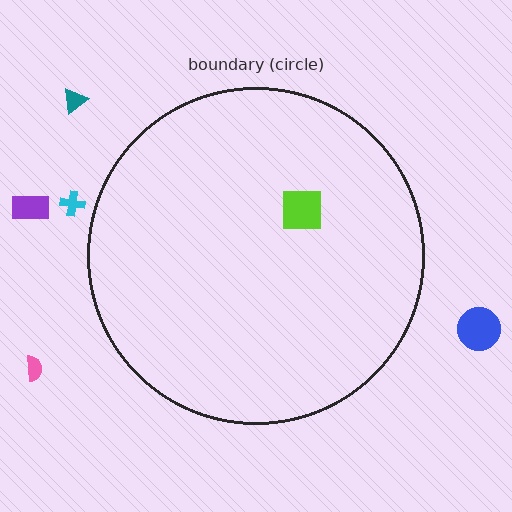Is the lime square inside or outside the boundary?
Inside.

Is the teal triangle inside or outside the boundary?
Outside.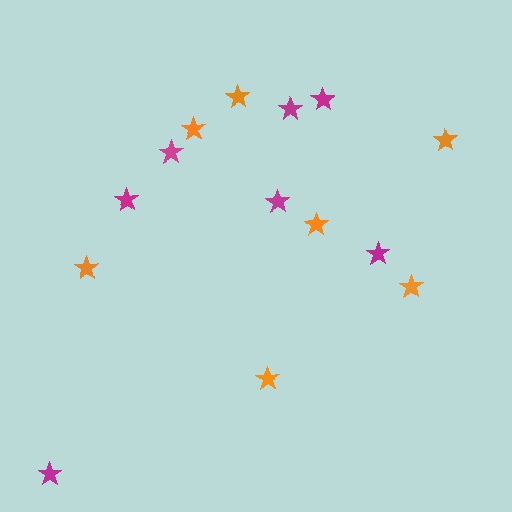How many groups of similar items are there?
There are 2 groups: one group of orange stars (7) and one group of magenta stars (7).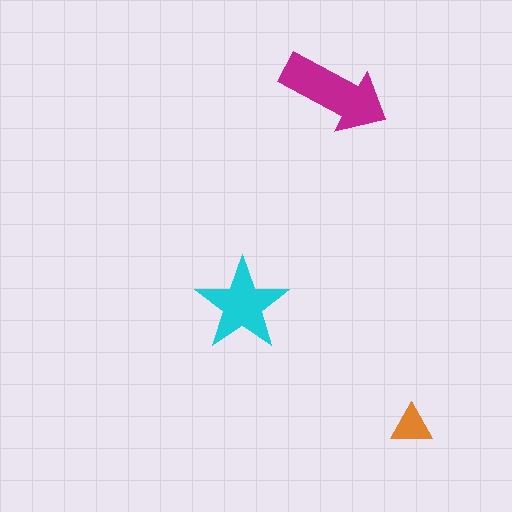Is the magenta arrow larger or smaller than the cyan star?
Larger.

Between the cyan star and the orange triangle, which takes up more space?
The cyan star.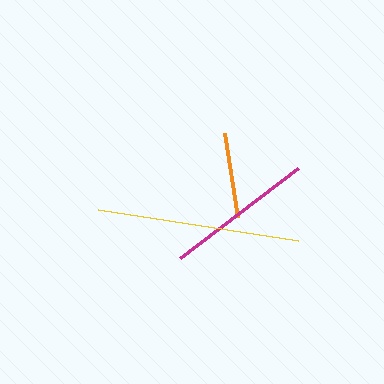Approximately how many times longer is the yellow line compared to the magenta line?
The yellow line is approximately 1.4 times the length of the magenta line.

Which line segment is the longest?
The yellow line is the longest at approximately 202 pixels.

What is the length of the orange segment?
The orange segment is approximately 85 pixels long.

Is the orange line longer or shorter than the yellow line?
The yellow line is longer than the orange line.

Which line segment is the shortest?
The orange line is the shortest at approximately 85 pixels.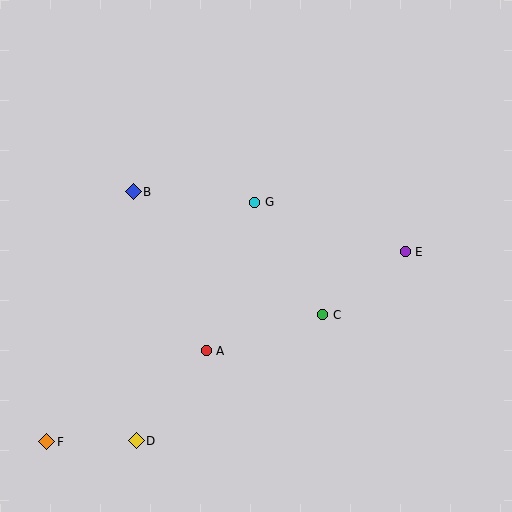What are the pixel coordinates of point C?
Point C is at (323, 315).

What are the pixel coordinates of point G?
Point G is at (255, 202).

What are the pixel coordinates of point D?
Point D is at (136, 441).